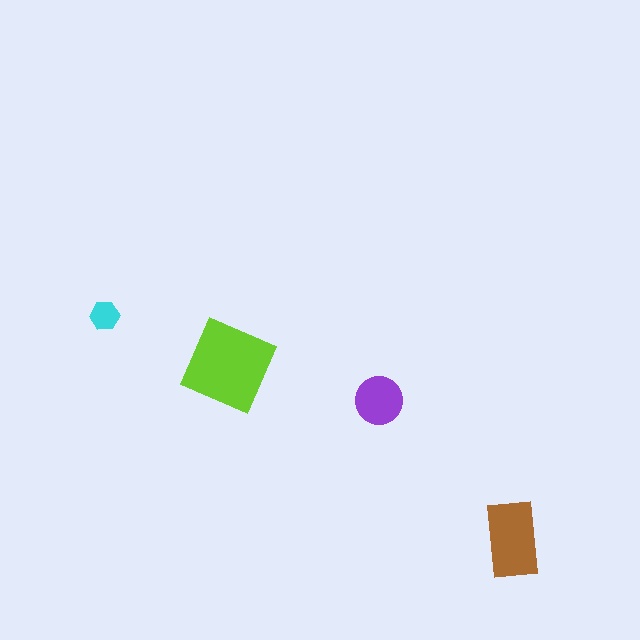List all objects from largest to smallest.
The lime diamond, the brown rectangle, the purple circle, the cyan hexagon.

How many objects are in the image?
There are 4 objects in the image.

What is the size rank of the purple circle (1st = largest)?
3rd.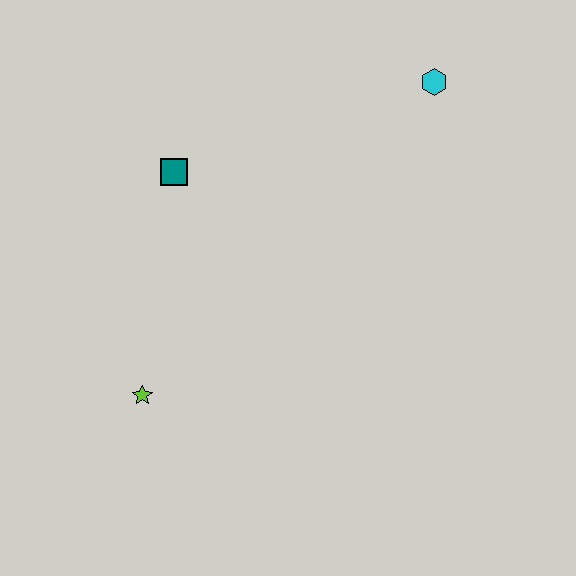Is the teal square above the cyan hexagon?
No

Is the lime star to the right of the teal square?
No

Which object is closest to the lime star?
The teal square is closest to the lime star.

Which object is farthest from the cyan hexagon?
The lime star is farthest from the cyan hexagon.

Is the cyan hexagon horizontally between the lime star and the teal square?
No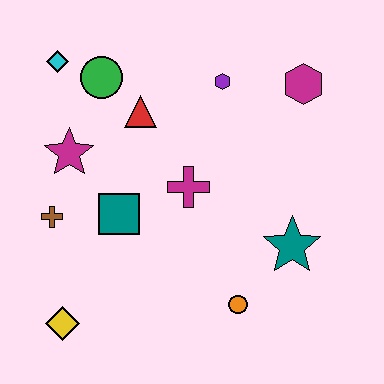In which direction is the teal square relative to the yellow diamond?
The teal square is above the yellow diamond.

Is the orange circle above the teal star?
No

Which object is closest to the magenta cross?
The teal square is closest to the magenta cross.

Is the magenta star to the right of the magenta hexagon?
No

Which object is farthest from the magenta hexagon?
The yellow diamond is farthest from the magenta hexagon.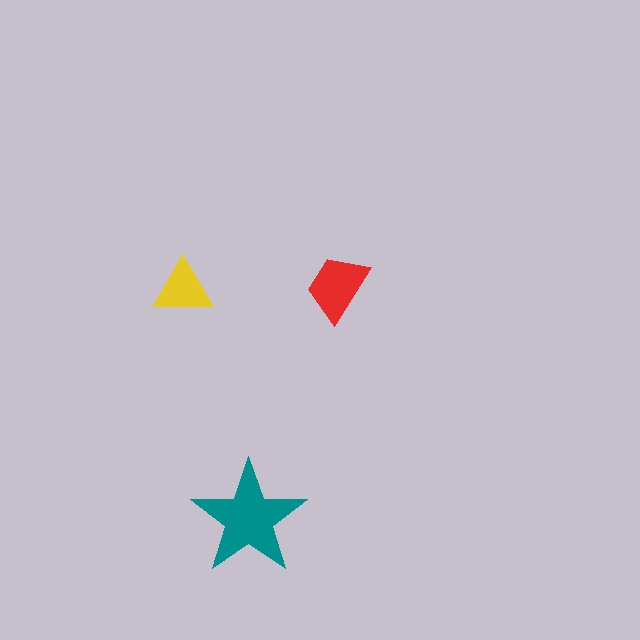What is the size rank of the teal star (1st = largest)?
1st.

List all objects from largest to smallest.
The teal star, the red trapezoid, the yellow triangle.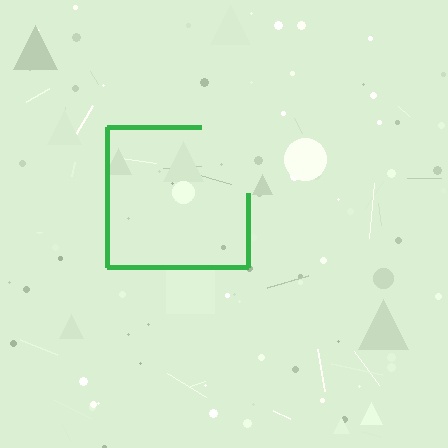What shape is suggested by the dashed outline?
The dashed outline suggests a square.